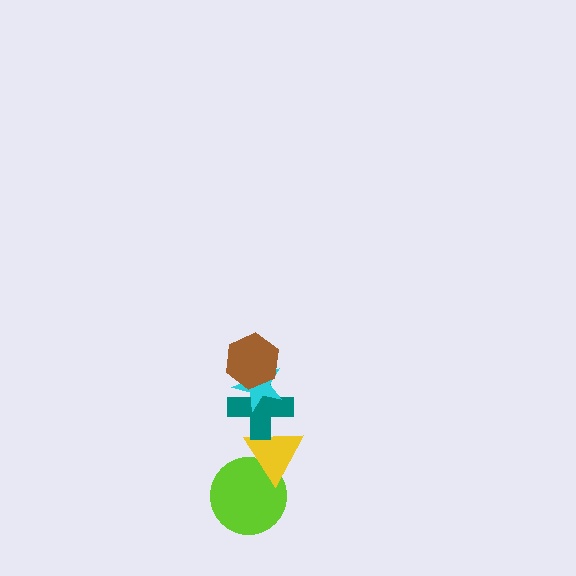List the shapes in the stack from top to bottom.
From top to bottom: the brown hexagon, the cyan star, the teal cross, the yellow triangle, the lime circle.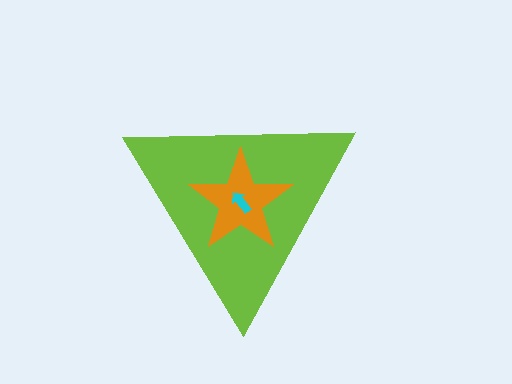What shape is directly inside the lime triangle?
The orange star.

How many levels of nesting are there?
3.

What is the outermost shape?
The lime triangle.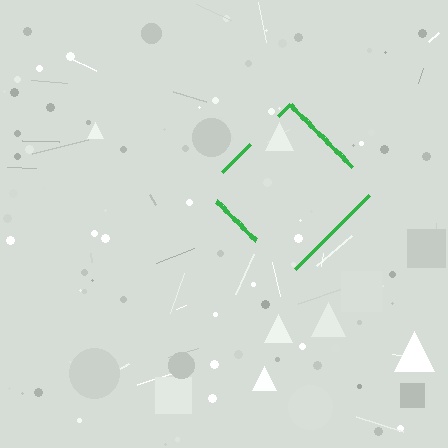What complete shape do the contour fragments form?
The contour fragments form a diamond.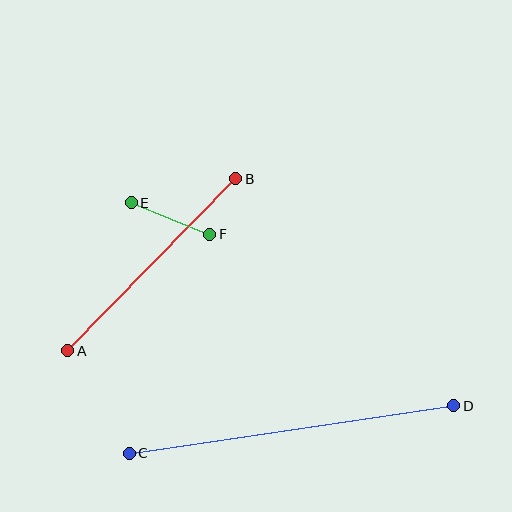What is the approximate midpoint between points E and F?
The midpoint is at approximately (171, 218) pixels.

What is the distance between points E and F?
The distance is approximately 85 pixels.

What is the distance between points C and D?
The distance is approximately 328 pixels.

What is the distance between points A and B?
The distance is approximately 241 pixels.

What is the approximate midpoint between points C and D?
The midpoint is at approximately (291, 430) pixels.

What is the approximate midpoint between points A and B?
The midpoint is at approximately (152, 265) pixels.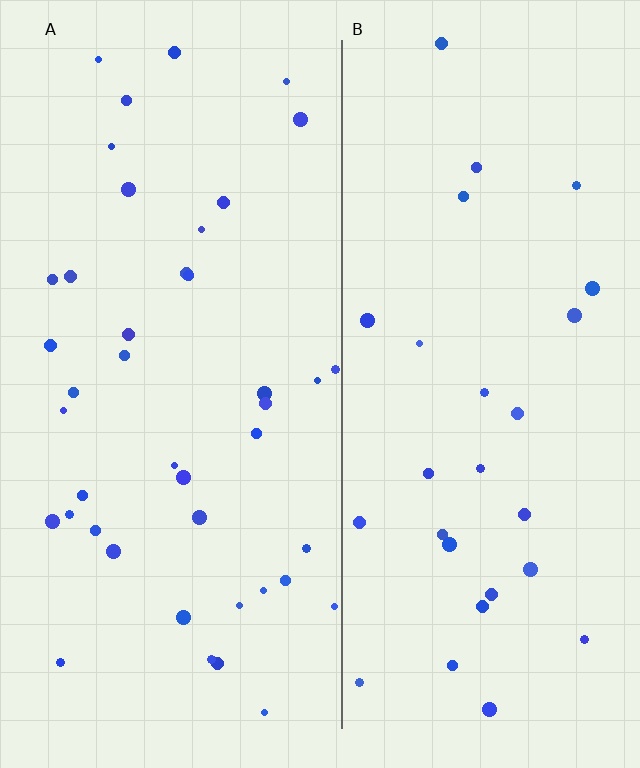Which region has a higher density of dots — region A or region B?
A (the left).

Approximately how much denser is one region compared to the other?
Approximately 1.5× — region A over region B.